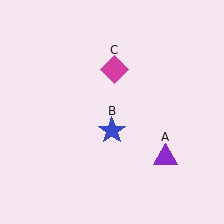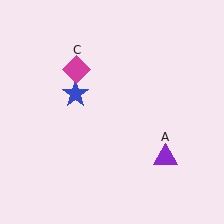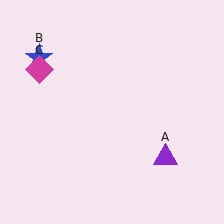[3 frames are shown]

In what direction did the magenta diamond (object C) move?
The magenta diamond (object C) moved left.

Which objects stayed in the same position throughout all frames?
Purple triangle (object A) remained stationary.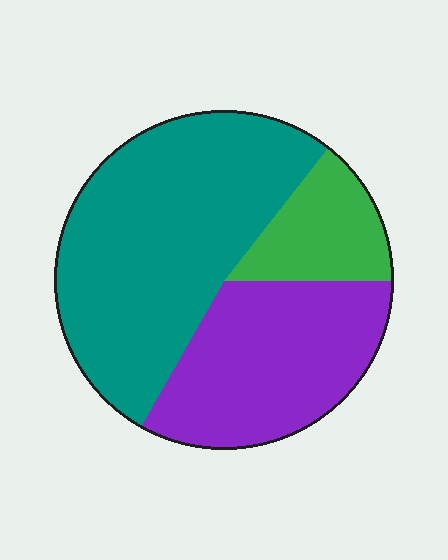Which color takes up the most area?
Teal, at roughly 55%.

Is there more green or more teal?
Teal.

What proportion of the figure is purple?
Purple takes up between a quarter and a half of the figure.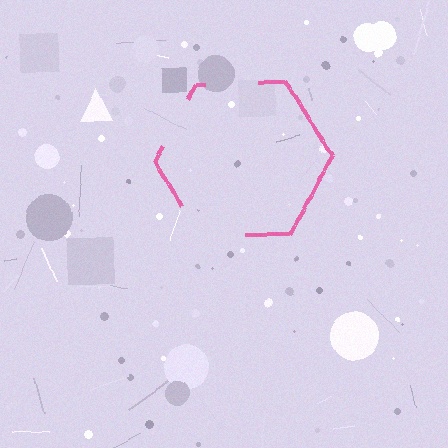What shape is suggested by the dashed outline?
The dashed outline suggests a hexagon.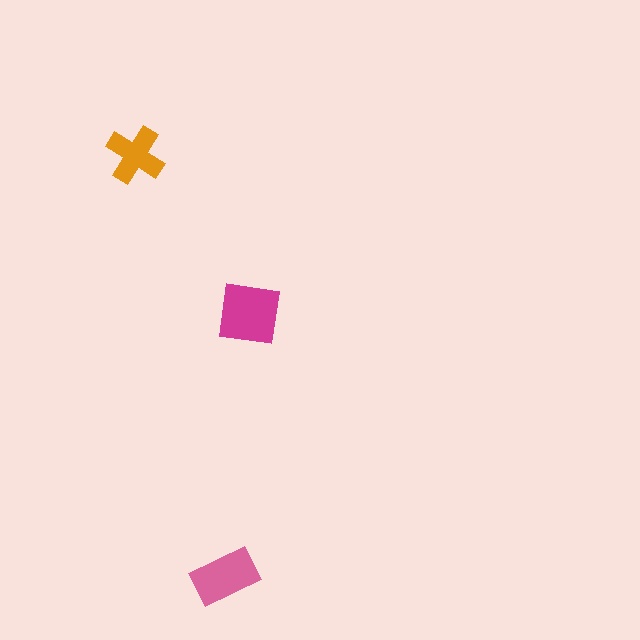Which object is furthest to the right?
The magenta square is rightmost.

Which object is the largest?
The magenta square.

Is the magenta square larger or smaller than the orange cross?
Larger.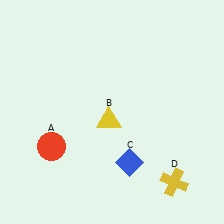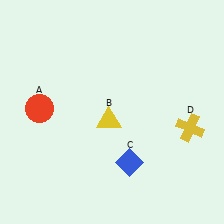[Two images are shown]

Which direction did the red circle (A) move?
The red circle (A) moved up.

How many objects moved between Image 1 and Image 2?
2 objects moved between the two images.